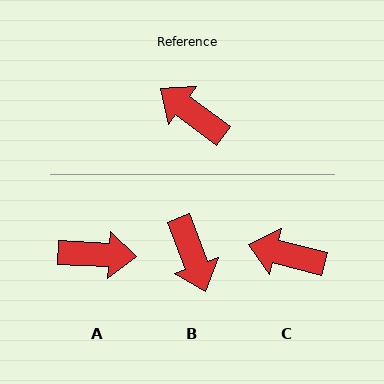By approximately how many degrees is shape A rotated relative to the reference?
Approximately 145 degrees clockwise.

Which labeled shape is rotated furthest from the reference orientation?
B, about 148 degrees away.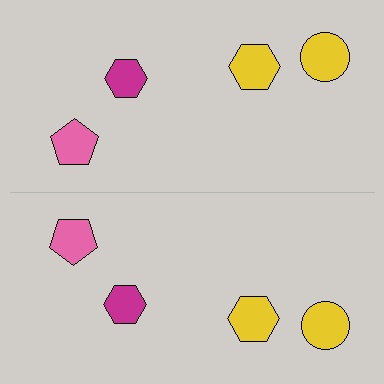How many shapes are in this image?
There are 8 shapes in this image.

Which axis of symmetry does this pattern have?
The pattern has a horizontal axis of symmetry running through the center of the image.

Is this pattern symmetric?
Yes, this pattern has bilateral (reflection) symmetry.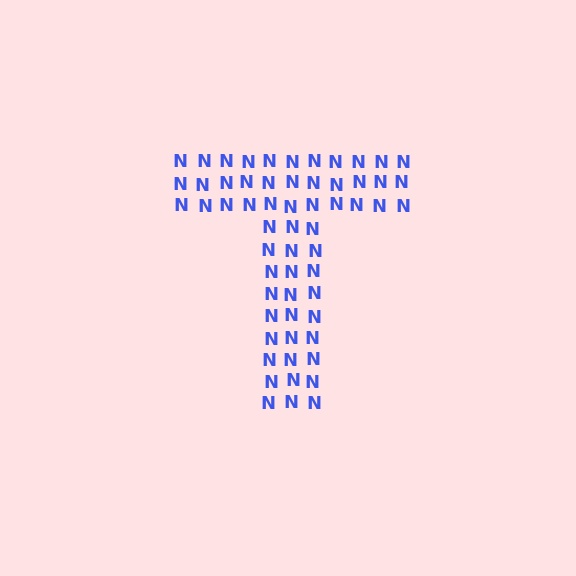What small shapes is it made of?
It is made of small letter N's.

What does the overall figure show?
The overall figure shows the letter T.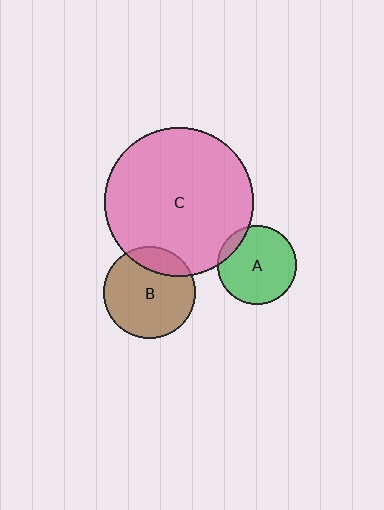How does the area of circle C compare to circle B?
Approximately 2.6 times.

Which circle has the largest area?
Circle C (pink).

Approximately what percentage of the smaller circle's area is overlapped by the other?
Approximately 20%.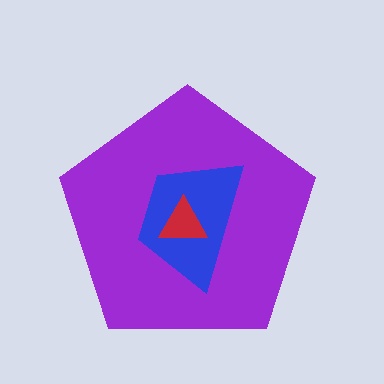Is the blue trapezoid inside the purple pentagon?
Yes.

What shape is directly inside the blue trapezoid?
The red triangle.